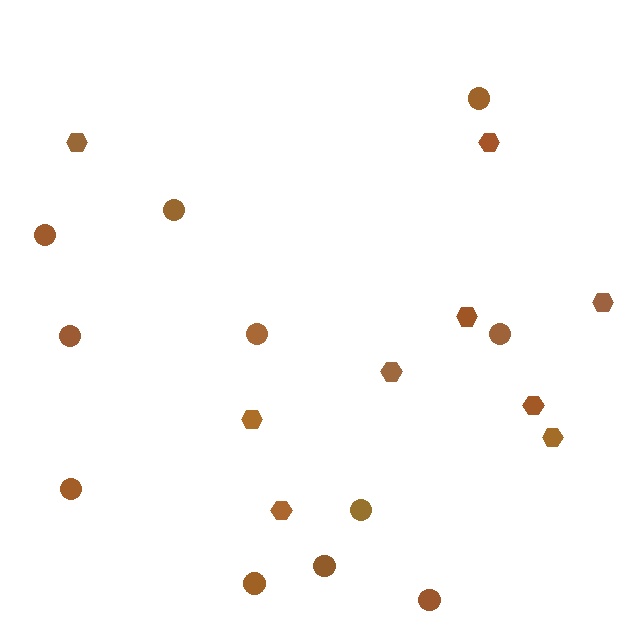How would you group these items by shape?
There are 2 groups: one group of hexagons (9) and one group of circles (11).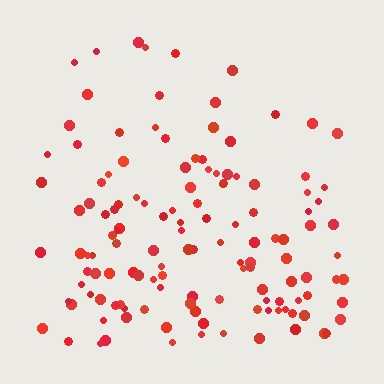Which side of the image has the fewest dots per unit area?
The top.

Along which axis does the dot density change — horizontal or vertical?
Vertical.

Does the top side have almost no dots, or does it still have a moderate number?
Still a moderate number, just noticeably fewer than the bottom.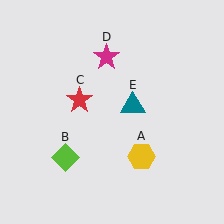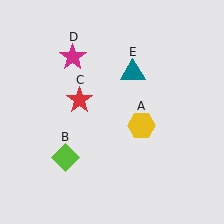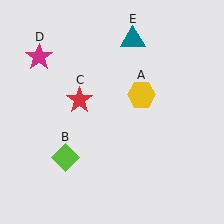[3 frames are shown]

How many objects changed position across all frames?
3 objects changed position: yellow hexagon (object A), magenta star (object D), teal triangle (object E).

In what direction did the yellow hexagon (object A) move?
The yellow hexagon (object A) moved up.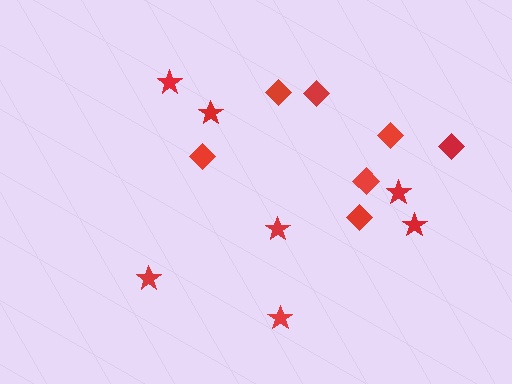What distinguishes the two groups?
There are 2 groups: one group of diamonds (7) and one group of stars (7).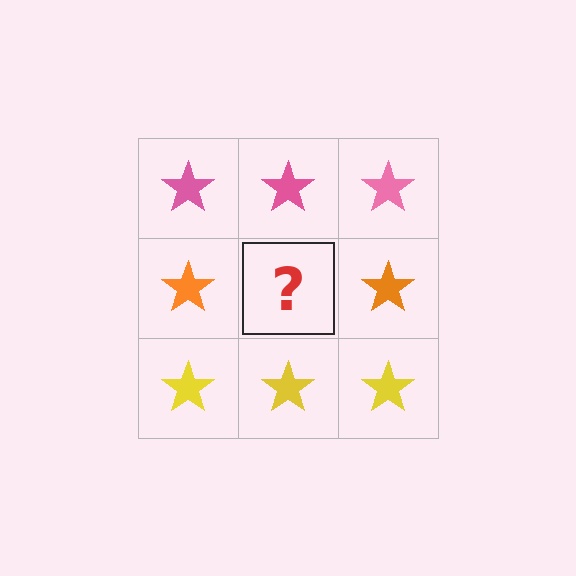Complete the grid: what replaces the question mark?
The question mark should be replaced with an orange star.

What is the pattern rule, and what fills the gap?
The rule is that each row has a consistent color. The gap should be filled with an orange star.